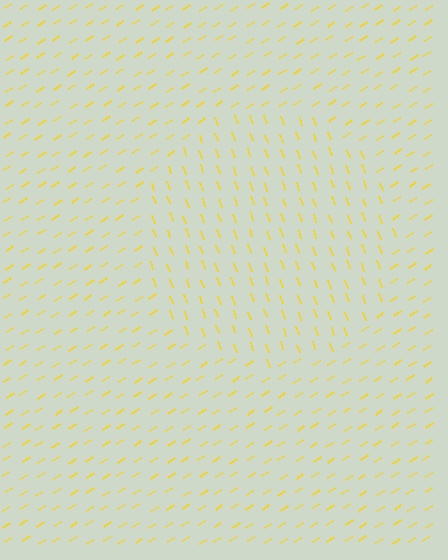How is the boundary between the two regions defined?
The boundary is defined purely by a change in line orientation (approximately 77 degrees difference). All lines are the same color and thickness.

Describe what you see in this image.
The image is filled with small yellow line segments. A circle region in the image has lines oriented differently from the surrounding lines, creating a visible texture boundary.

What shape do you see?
I see a circle.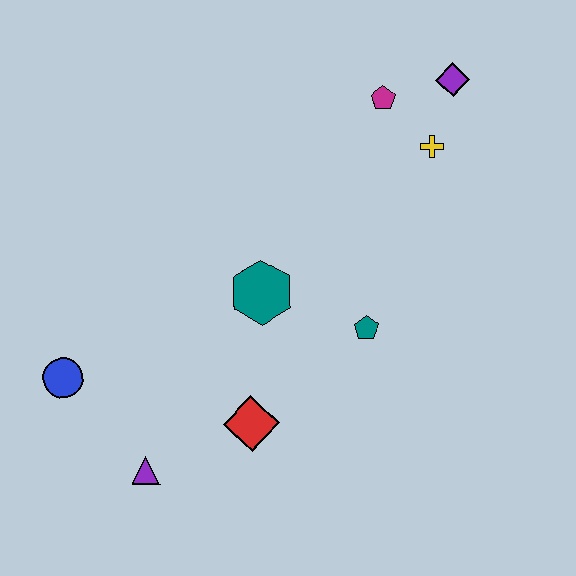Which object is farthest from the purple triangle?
The purple diamond is farthest from the purple triangle.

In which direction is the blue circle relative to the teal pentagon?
The blue circle is to the left of the teal pentagon.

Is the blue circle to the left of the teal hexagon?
Yes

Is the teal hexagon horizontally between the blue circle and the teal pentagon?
Yes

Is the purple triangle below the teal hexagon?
Yes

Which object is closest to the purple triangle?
The red diamond is closest to the purple triangle.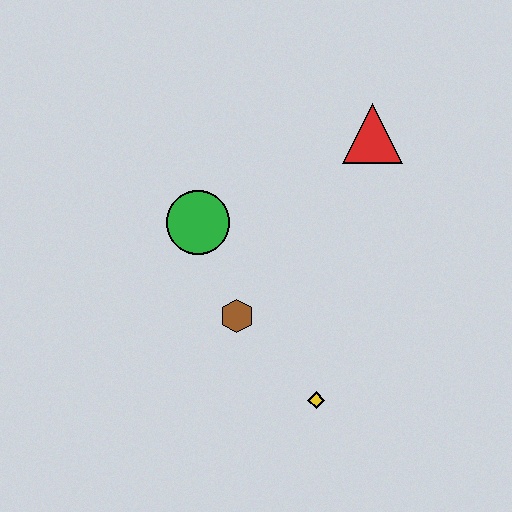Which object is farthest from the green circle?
The yellow diamond is farthest from the green circle.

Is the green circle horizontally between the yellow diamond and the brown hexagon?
No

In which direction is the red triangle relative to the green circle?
The red triangle is to the right of the green circle.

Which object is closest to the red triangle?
The green circle is closest to the red triangle.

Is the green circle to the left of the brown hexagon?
Yes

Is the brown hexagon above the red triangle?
No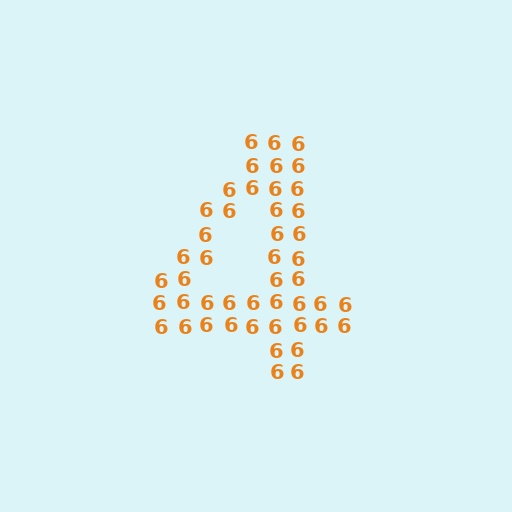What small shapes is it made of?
It is made of small digit 6's.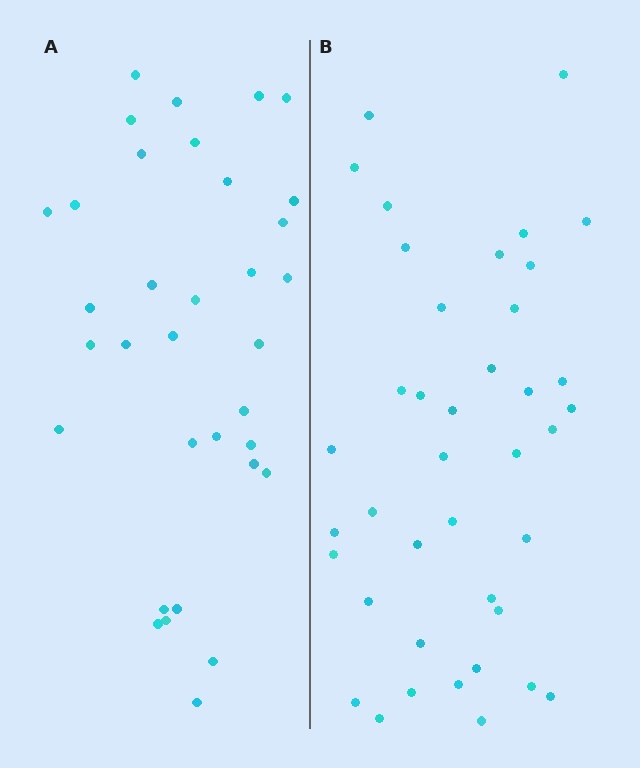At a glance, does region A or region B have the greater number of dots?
Region B (the right region) has more dots.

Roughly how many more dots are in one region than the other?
Region B has about 6 more dots than region A.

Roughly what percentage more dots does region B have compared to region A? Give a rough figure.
About 20% more.